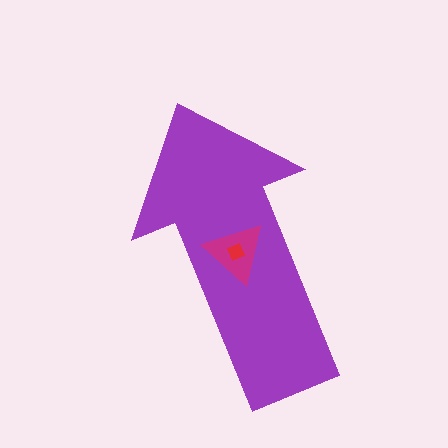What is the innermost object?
The red diamond.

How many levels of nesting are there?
3.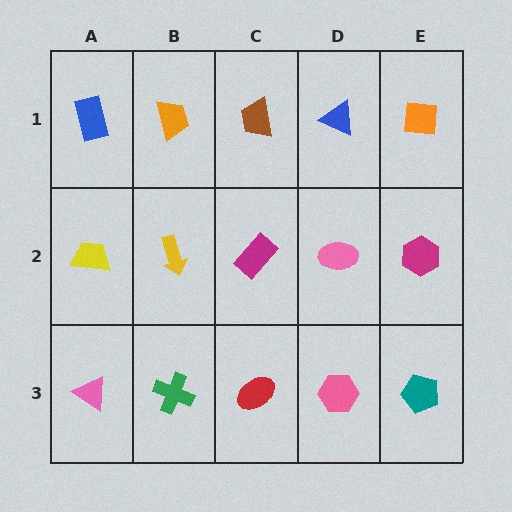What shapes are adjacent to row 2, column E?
An orange square (row 1, column E), a teal pentagon (row 3, column E), a pink ellipse (row 2, column D).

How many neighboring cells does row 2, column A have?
3.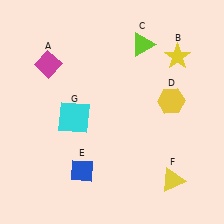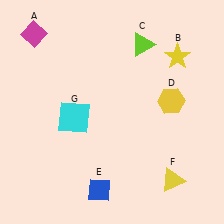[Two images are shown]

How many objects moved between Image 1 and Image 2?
2 objects moved between the two images.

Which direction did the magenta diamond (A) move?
The magenta diamond (A) moved up.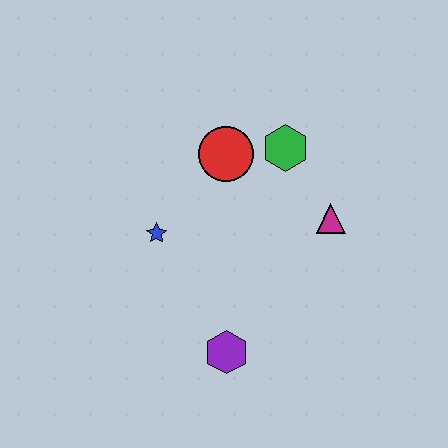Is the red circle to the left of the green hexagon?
Yes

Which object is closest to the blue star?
The red circle is closest to the blue star.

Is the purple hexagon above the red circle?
No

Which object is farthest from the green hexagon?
The purple hexagon is farthest from the green hexagon.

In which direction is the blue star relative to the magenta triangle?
The blue star is to the left of the magenta triangle.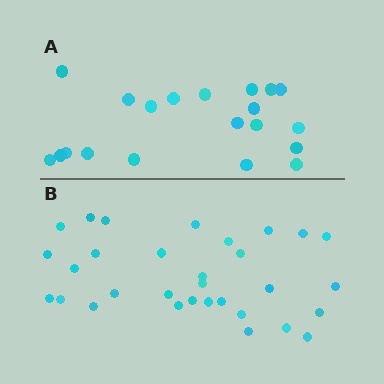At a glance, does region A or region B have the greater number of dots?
Region B (the bottom region) has more dots.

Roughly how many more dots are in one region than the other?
Region B has roughly 12 or so more dots than region A.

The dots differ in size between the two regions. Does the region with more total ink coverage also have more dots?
No. Region A has more total ink coverage because its dots are larger, but region B actually contains more individual dots. Total area can be misleading — the number of items is what matters here.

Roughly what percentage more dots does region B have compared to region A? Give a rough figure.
About 55% more.